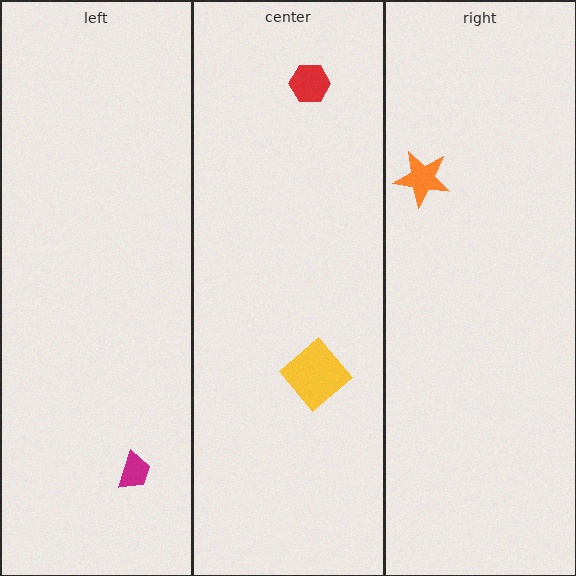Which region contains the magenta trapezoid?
The left region.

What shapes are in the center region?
The red hexagon, the yellow diamond.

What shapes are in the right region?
The orange star.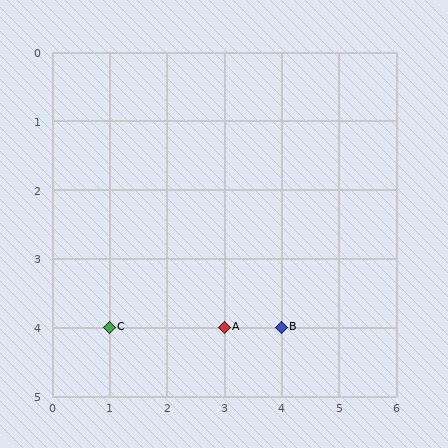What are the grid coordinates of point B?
Point B is at grid coordinates (4, 4).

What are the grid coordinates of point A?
Point A is at grid coordinates (3, 4).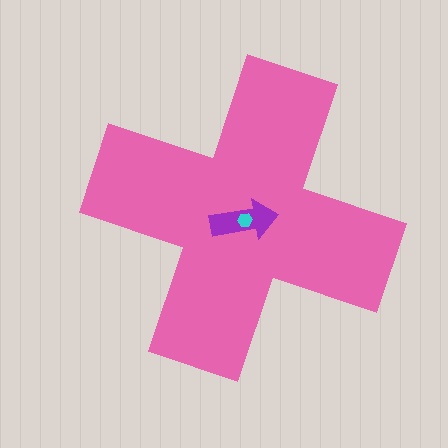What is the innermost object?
The cyan hexagon.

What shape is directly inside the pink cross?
The purple arrow.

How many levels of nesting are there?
3.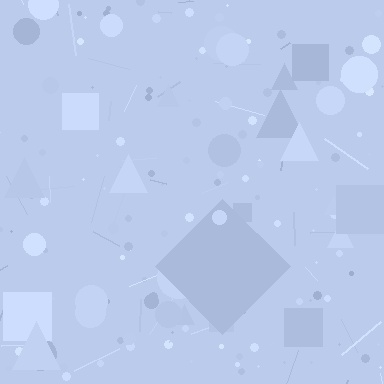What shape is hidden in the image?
A diamond is hidden in the image.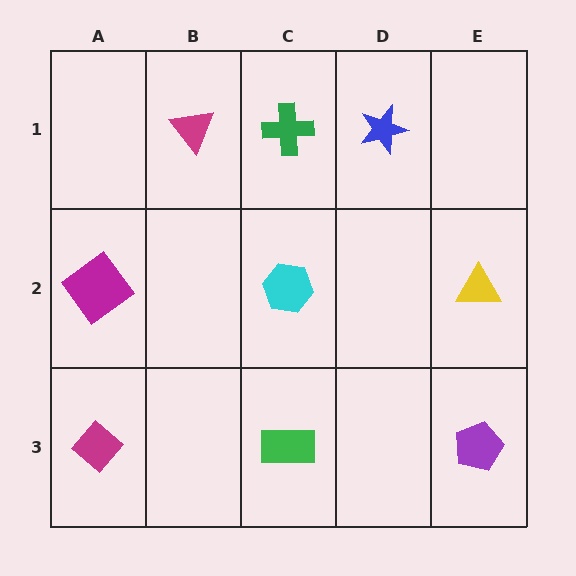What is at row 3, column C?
A green rectangle.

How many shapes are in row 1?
3 shapes.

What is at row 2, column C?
A cyan hexagon.